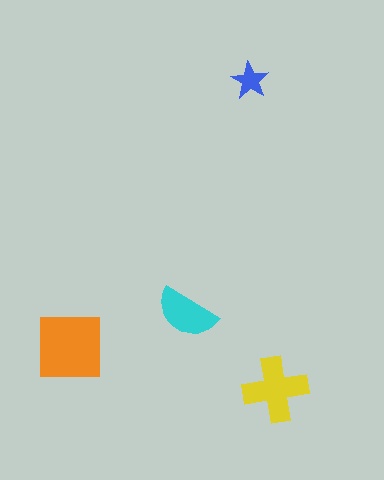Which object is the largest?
The orange square.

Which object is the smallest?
The blue star.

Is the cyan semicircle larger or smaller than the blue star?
Larger.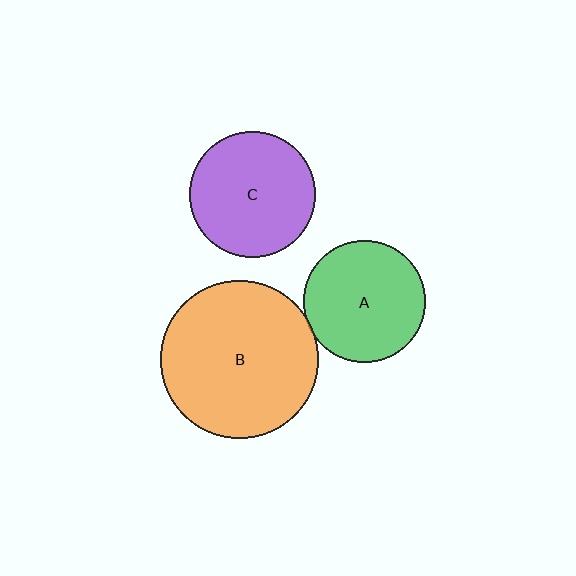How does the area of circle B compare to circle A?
Approximately 1.7 times.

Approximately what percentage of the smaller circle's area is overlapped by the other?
Approximately 5%.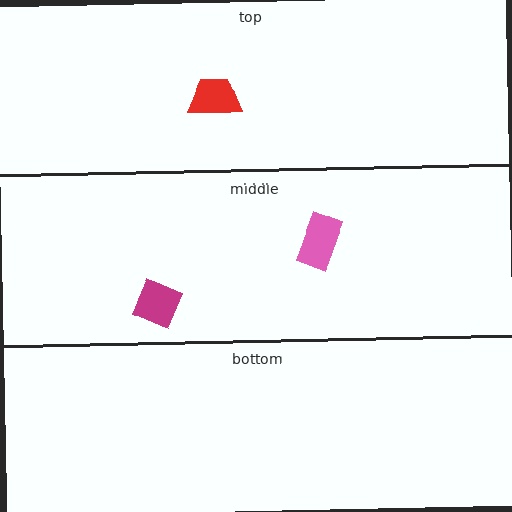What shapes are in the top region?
The red trapezoid.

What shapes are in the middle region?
The pink rectangle, the magenta square.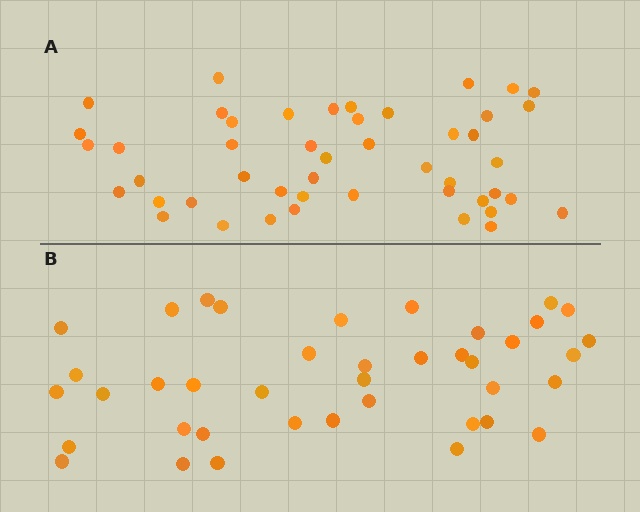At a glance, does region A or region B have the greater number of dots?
Region A (the top region) has more dots.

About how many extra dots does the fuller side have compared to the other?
Region A has roughly 8 or so more dots than region B.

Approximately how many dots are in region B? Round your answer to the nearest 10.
About 40 dots.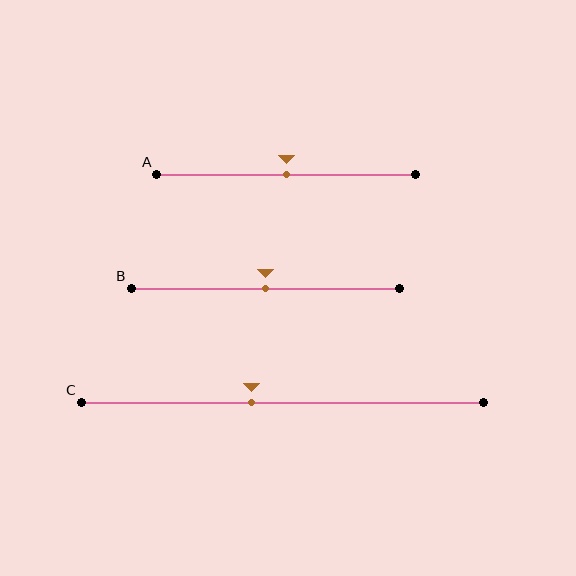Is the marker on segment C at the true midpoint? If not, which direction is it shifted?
No, the marker on segment C is shifted to the left by about 8% of the segment length.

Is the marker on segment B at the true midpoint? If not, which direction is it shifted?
Yes, the marker on segment B is at the true midpoint.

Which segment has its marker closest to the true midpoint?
Segment A has its marker closest to the true midpoint.